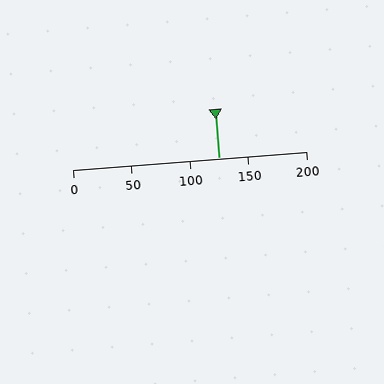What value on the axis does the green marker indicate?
The marker indicates approximately 125.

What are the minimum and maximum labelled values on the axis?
The axis runs from 0 to 200.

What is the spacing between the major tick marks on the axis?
The major ticks are spaced 50 apart.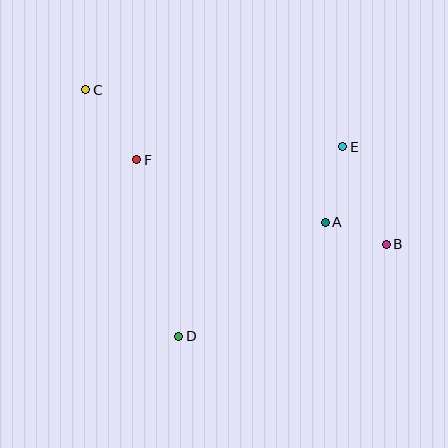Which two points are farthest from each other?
Points B and C are farthest from each other.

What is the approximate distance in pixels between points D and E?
The distance between D and E is approximately 250 pixels.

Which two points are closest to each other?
Points A and B are closest to each other.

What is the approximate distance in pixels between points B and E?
The distance between B and E is approximately 107 pixels.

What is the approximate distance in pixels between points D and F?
The distance between D and F is approximately 181 pixels.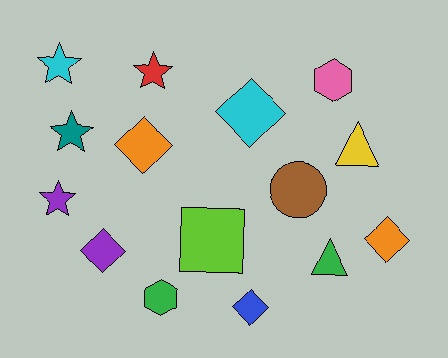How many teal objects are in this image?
There is 1 teal object.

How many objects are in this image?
There are 15 objects.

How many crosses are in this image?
There are no crosses.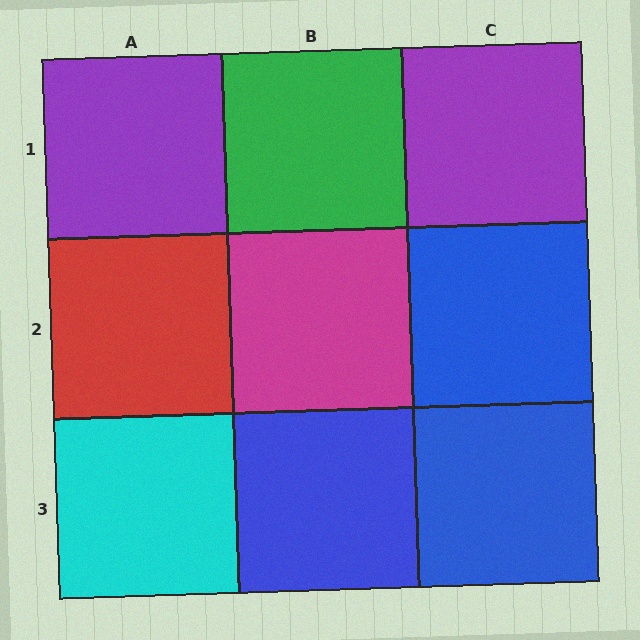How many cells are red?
1 cell is red.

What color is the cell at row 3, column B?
Blue.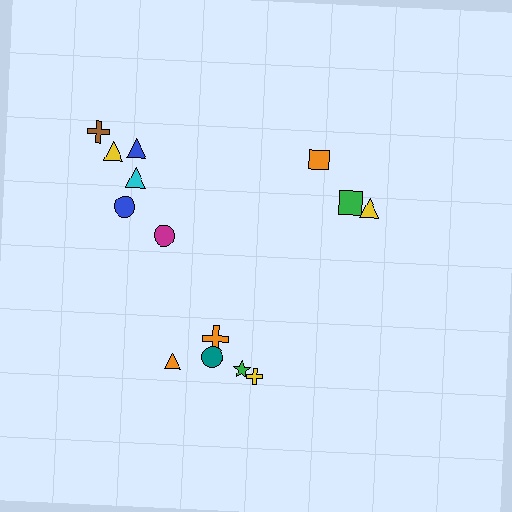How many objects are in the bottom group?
There are 5 objects.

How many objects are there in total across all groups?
There are 14 objects.